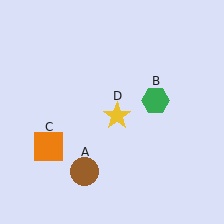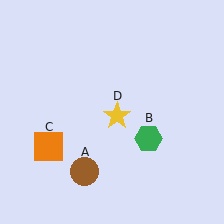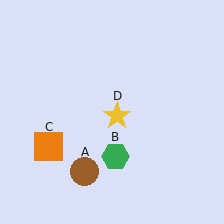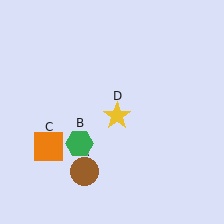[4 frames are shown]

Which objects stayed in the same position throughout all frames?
Brown circle (object A) and orange square (object C) and yellow star (object D) remained stationary.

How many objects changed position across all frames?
1 object changed position: green hexagon (object B).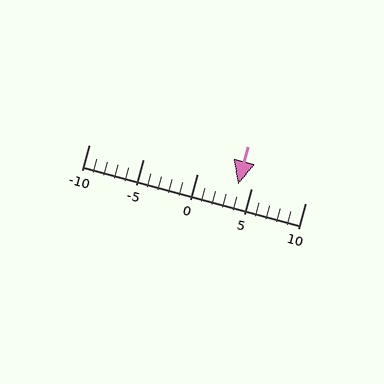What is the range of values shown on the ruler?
The ruler shows values from -10 to 10.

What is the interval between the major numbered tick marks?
The major tick marks are spaced 5 units apart.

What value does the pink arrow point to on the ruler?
The pink arrow points to approximately 4.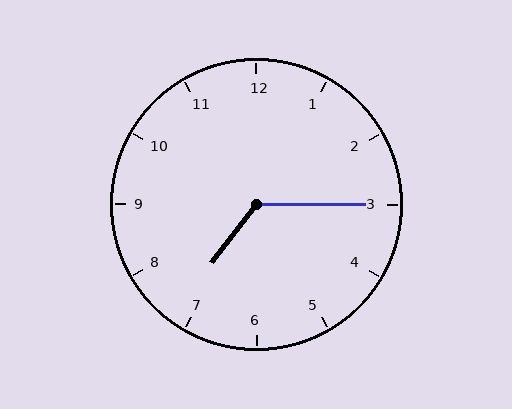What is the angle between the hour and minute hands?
Approximately 128 degrees.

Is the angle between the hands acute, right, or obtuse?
It is obtuse.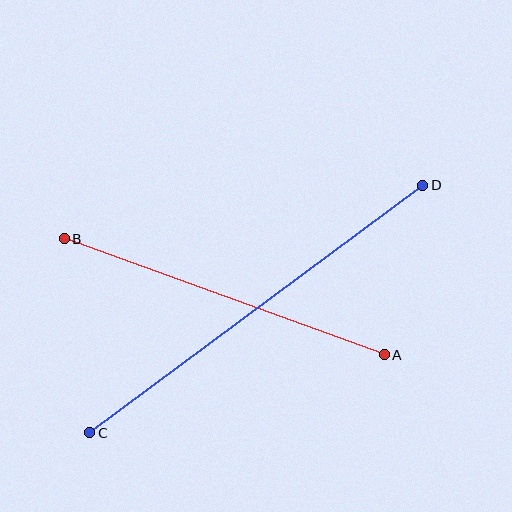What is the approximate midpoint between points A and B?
The midpoint is at approximately (224, 297) pixels.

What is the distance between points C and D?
The distance is approximately 415 pixels.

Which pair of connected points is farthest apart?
Points C and D are farthest apart.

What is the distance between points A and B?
The distance is approximately 340 pixels.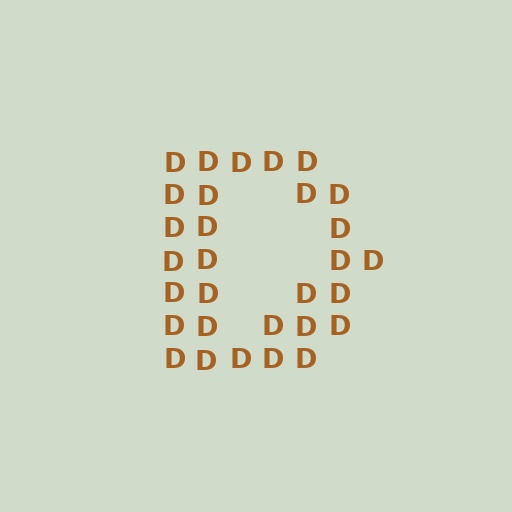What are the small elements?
The small elements are letter D's.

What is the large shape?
The large shape is the letter D.